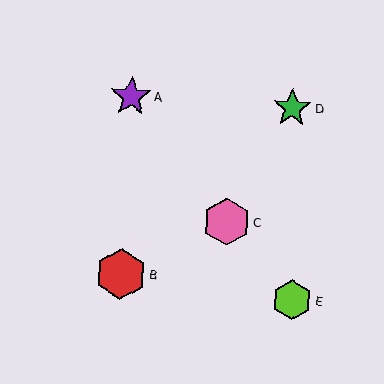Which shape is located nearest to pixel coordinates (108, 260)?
The red hexagon (labeled B) at (121, 274) is nearest to that location.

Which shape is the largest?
The red hexagon (labeled B) is the largest.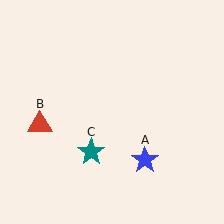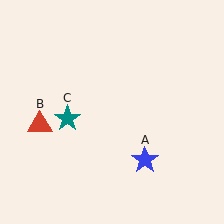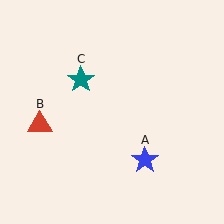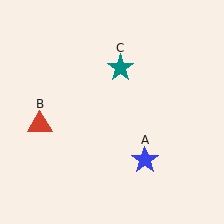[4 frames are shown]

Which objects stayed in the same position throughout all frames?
Blue star (object A) and red triangle (object B) remained stationary.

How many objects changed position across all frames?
1 object changed position: teal star (object C).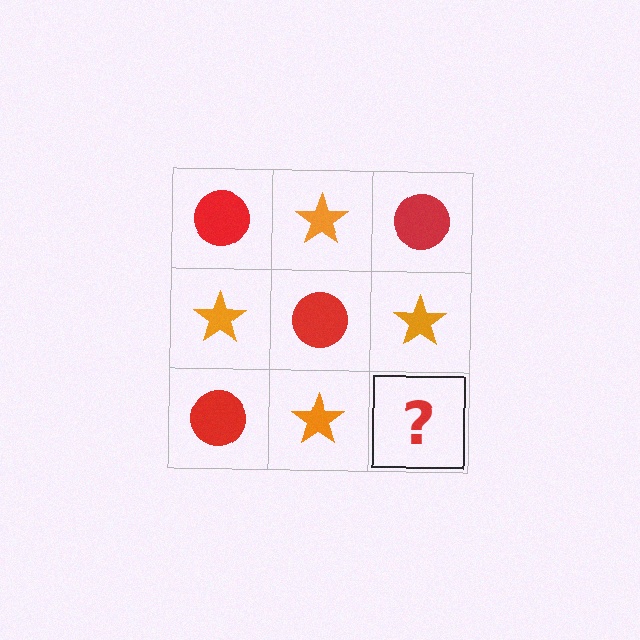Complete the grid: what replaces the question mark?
The question mark should be replaced with a red circle.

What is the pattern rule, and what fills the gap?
The rule is that it alternates red circle and orange star in a checkerboard pattern. The gap should be filled with a red circle.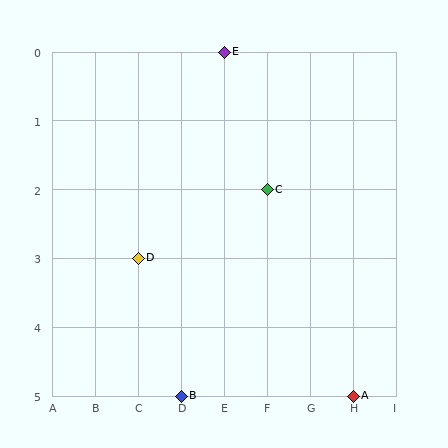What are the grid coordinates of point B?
Point B is at grid coordinates (D, 5).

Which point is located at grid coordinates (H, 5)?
Point A is at (H, 5).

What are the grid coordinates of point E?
Point E is at grid coordinates (E, 0).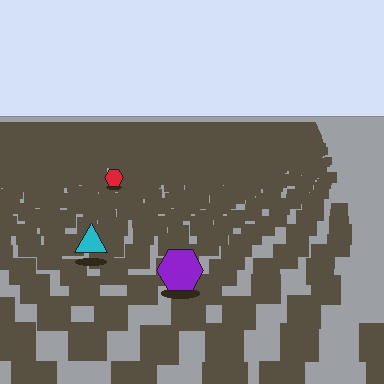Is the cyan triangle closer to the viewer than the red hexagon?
Yes. The cyan triangle is closer — you can tell from the texture gradient: the ground texture is coarser near it.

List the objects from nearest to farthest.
From nearest to farthest: the purple hexagon, the cyan triangle, the red hexagon.